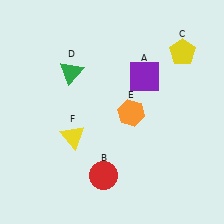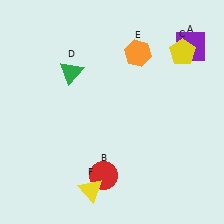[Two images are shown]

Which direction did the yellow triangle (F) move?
The yellow triangle (F) moved down.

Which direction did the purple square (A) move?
The purple square (A) moved right.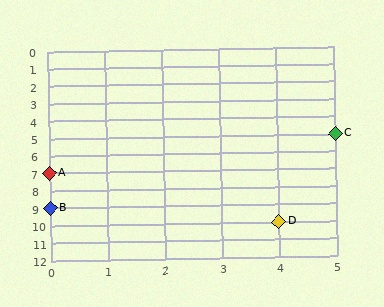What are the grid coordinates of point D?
Point D is at grid coordinates (4, 10).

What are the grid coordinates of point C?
Point C is at grid coordinates (5, 5).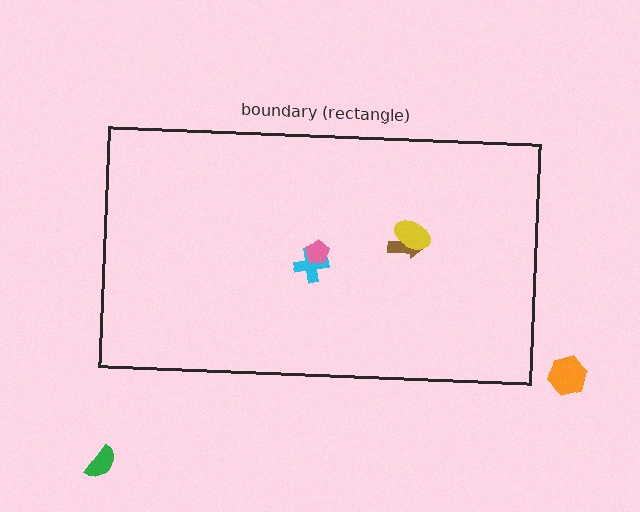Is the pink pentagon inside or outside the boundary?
Inside.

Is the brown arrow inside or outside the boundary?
Inside.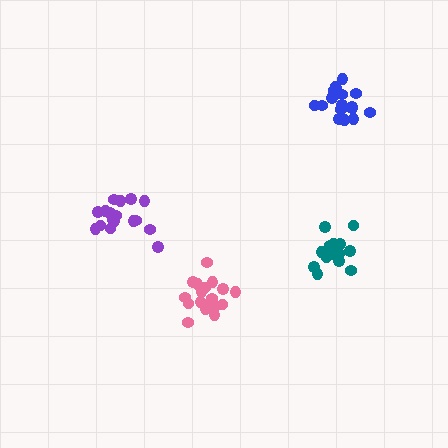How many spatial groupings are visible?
There are 4 spatial groupings.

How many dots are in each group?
Group 1: 19 dots, Group 2: 17 dots, Group 3: 18 dots, Group 4: 17 dots (71 total).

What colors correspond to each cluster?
The clusters are colored: pink, blue, purple, teal.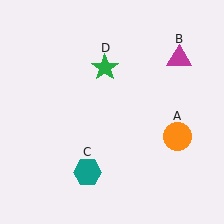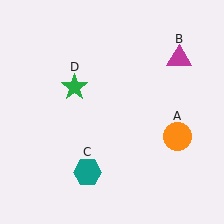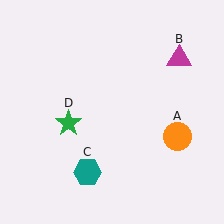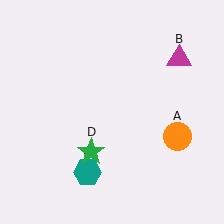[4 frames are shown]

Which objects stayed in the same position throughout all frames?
Orange circle (object A) and magenta triangle (object B) and teal hexagon (object C) remained stationary.